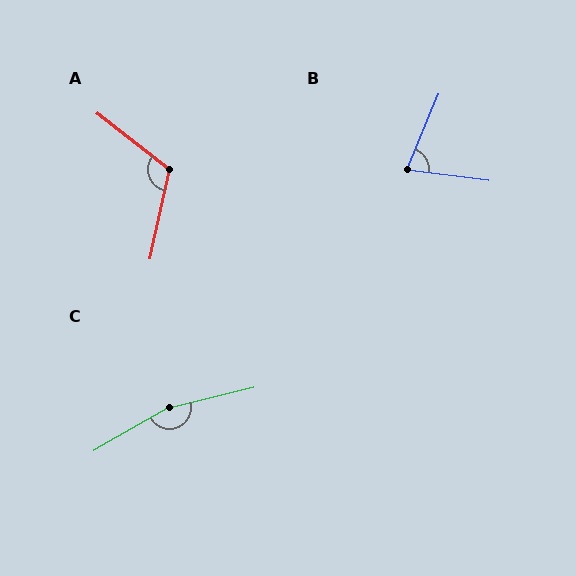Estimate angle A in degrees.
Approximately 116 degrees.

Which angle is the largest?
C, at approximately 164 degrees.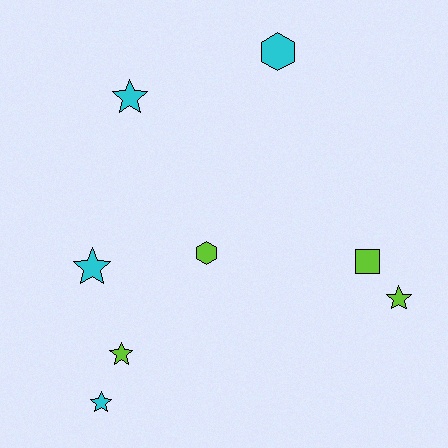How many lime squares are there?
There is 1 lime square.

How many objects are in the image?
There are 8 objects.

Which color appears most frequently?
Cyan, with 4 objects.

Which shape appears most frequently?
Star, with 5 objects.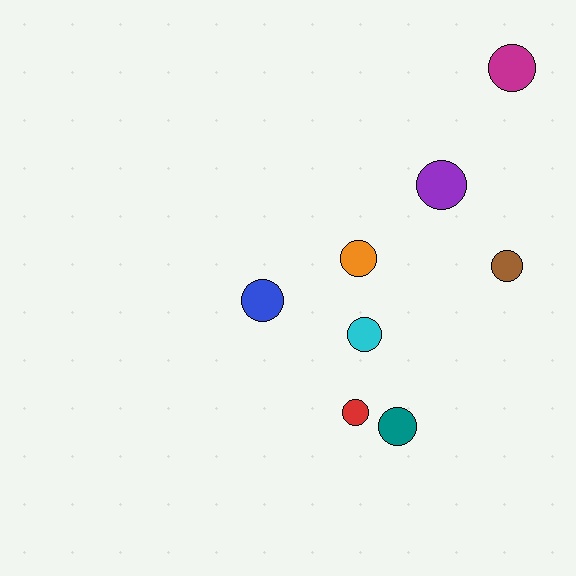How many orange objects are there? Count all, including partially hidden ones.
There is 1 orange object.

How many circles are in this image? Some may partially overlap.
There are 8 circles.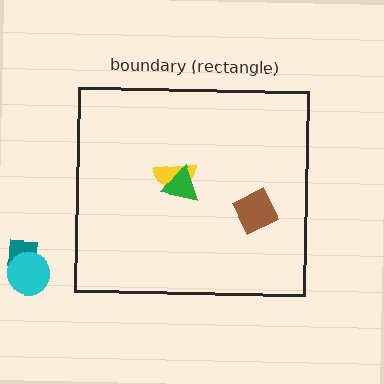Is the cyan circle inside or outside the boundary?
Outside.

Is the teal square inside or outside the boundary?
Outside.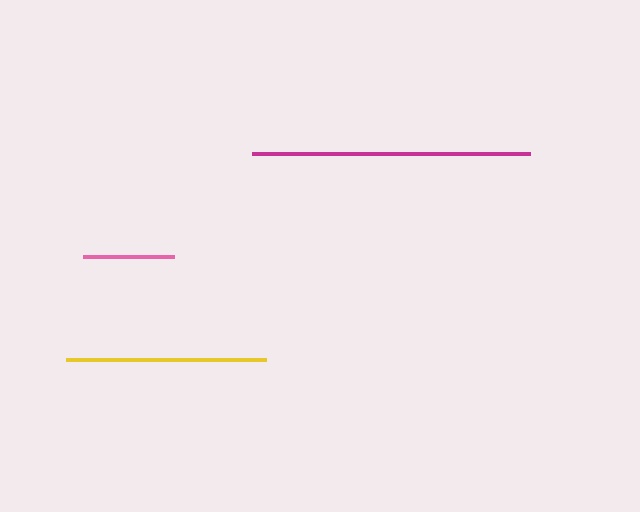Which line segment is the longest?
The magenta line is the longest at approximately 278 pixels.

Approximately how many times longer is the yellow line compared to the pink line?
The yellow line is approximately 2.2 times the length of the pink line.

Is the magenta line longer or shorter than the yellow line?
The magenta line is longer than the yellow line.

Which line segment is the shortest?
The pink line is the shortest at approximately 91 pixels.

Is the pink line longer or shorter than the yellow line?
The yellow line is longer than the pink line.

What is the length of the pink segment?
The pink segment is approximately 91 pixels long.